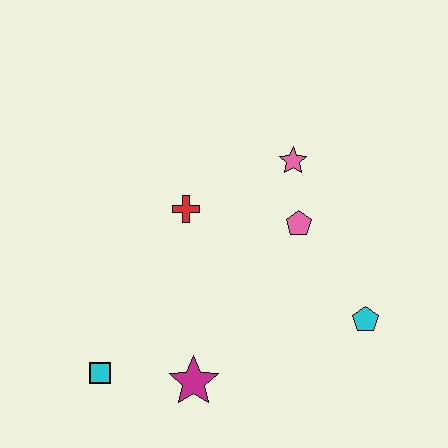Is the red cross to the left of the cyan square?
No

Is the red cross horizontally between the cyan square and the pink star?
Yes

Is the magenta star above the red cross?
No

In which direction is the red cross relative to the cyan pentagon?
The red cross is to the left of the cyan pentagon.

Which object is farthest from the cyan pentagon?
The cyan square is farthest from the cyan pentagon.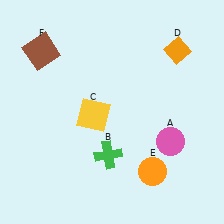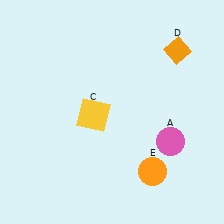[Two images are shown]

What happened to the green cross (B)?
The green cross (B) was removed in Image 2. It was in the bottom-left area of Image 1.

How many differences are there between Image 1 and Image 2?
There are 2 differences between the two images.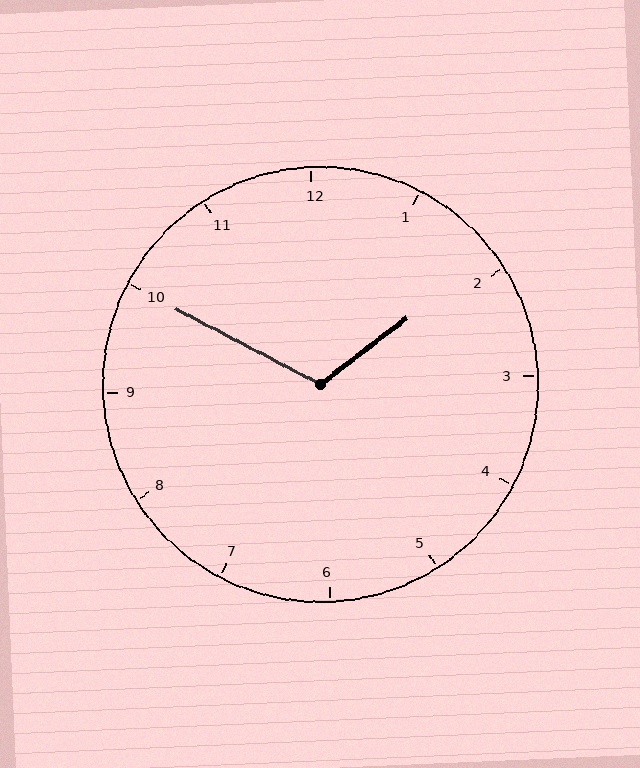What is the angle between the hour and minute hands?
Approximately 115 degrees.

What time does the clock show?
1:50.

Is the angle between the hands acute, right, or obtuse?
It is obtuse.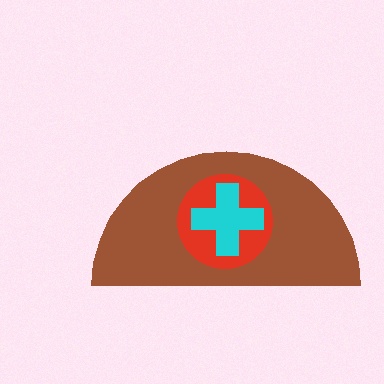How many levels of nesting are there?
3.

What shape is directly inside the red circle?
The cyan cross.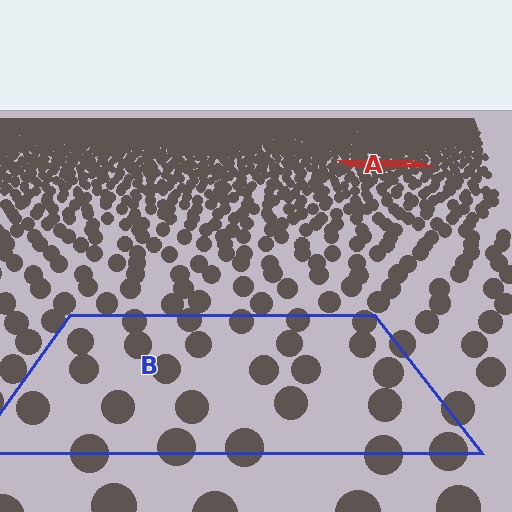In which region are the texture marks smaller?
The texture marks are smaller in region A, because it is farther away.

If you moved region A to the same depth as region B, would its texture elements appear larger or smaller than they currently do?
They would appear larger. At a closer depth, the same texture elements are projected at a bigger on-screen size.